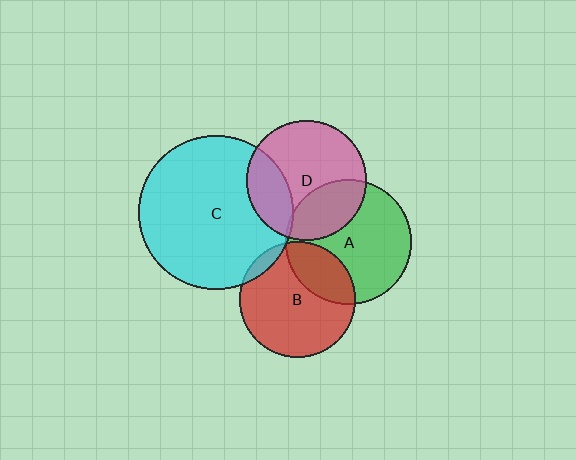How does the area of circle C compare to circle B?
Approximately 1.8 times.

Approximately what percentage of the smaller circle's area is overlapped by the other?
Approximately 30%.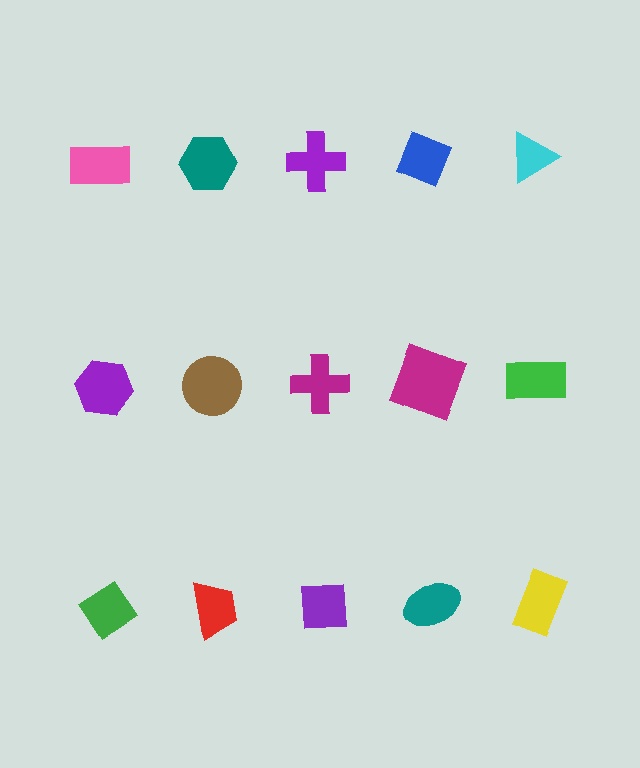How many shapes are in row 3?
5 shapes.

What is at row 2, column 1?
A purple hexagon.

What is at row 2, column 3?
A magenta cross.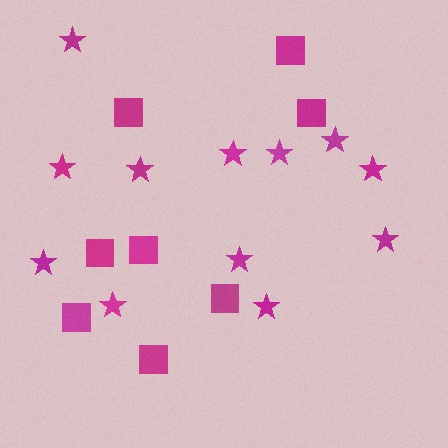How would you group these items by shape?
There are 2 groups: one group of squares (8) and one group of stars (12).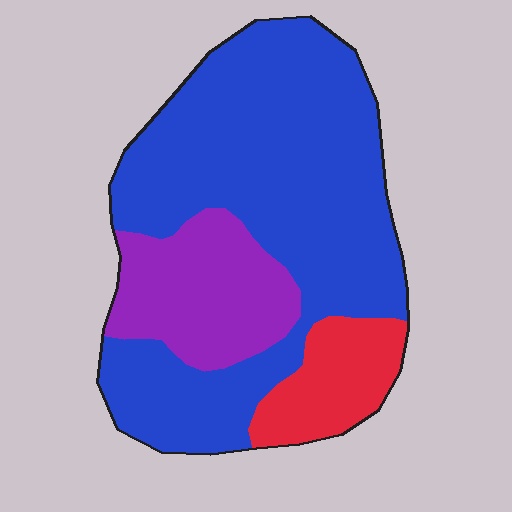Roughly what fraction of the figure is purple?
Purple covers around 20% of the figure.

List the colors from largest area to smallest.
From largest to smallest: blue, purple, red.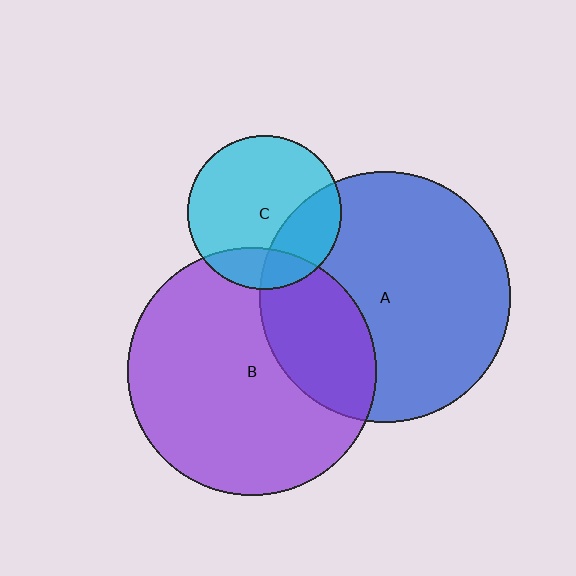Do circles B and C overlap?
Yes.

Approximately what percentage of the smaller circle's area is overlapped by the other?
Approximately 20%.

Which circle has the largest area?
Circle A (blue).